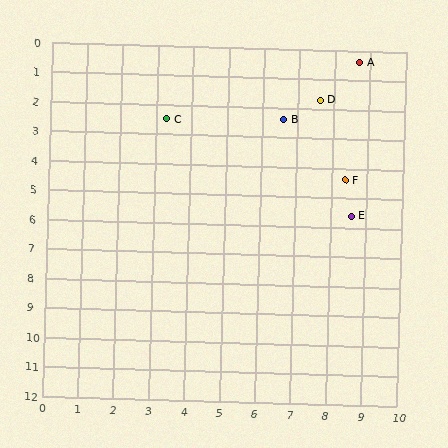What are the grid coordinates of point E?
Point E is at approximately (8.6, 5.6).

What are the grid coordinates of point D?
Point D is at approximately (7.6, 1.7).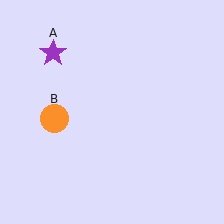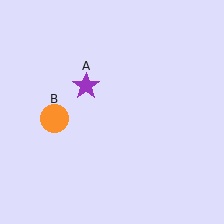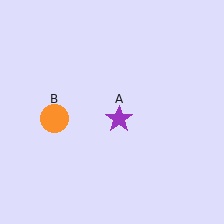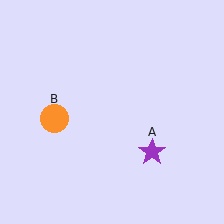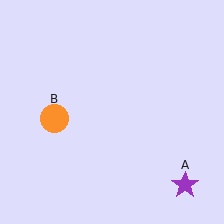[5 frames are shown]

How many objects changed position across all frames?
1 object changed position: purple star (object A).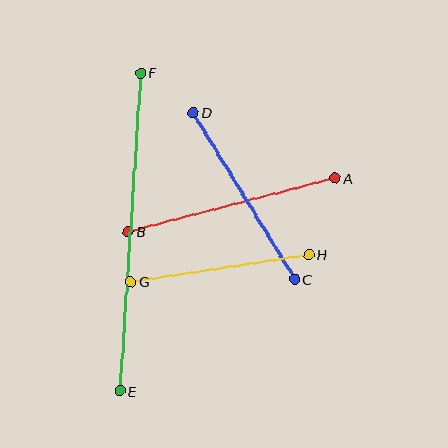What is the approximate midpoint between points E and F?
The midpoint is at approximately (130, 232) pixels.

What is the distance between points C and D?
The distance is approximately 195 pixels.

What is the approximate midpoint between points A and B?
The midpoint is at approximately (232, 205) pixels.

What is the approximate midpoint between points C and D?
The midpoint is at approximately (244, 196) pixels.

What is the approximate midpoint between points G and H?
The midpoint is at approximately (220, 268) pixels.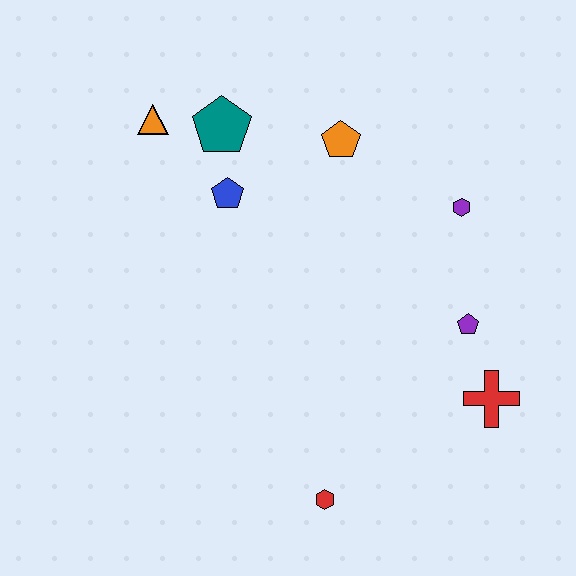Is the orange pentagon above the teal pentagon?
No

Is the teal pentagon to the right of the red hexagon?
No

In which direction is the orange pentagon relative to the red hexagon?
The orange pentagon is above the red hexagon.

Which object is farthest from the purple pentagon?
The orange triangle is farthest from the purple pentagon.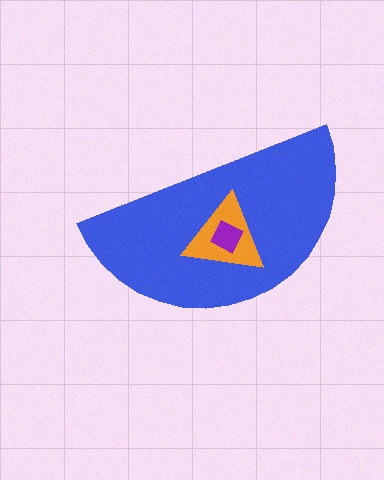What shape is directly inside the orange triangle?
The purple diamond.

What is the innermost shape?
The purple diamond.